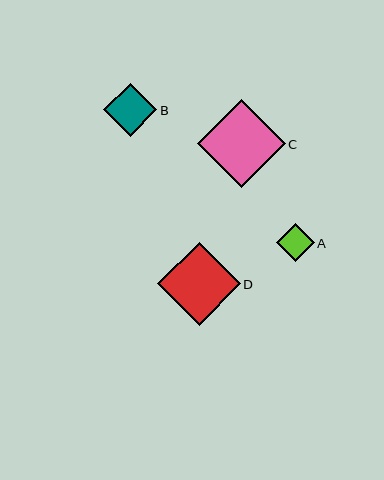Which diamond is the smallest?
Diamond A is the smallest with a size of approximately 38 pixels.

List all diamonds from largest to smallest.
From largest to smallest: C, D, B, A.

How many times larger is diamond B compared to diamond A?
Diamond B is approximately 1.4 times the size of diamond A.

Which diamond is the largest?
Diamond C is the largest with a size of approximately 88 pixels.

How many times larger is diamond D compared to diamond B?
Diamond D is approximately 1.6 times the size of diamond B.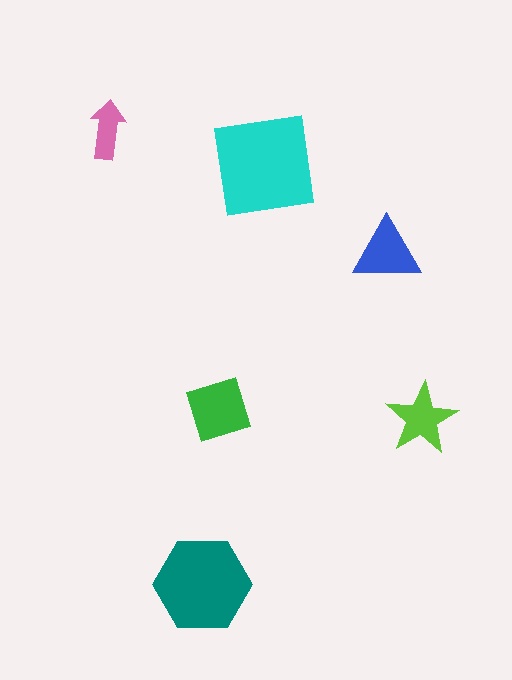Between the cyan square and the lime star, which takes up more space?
The cyan square.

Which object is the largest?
The cyan square.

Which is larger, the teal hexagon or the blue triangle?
The teal hexagon.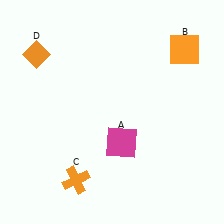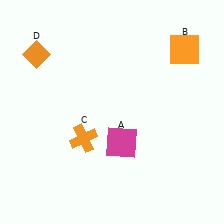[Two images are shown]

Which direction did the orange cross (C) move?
The orange cross (C) moved up.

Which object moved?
The orange cross (C) moved up.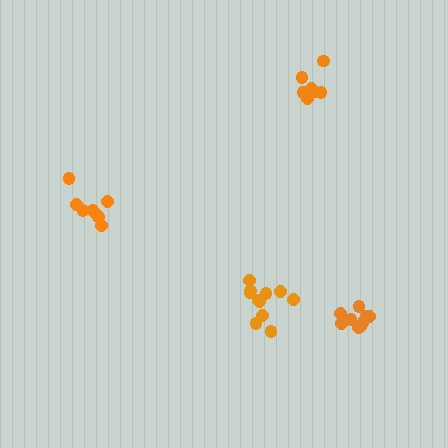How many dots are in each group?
Group 1: 8 dots, Group 2: 9 dots, Group 3: 7 dots, Group 4: 11 dots (35 total).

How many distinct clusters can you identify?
There are 4 distinct clusters.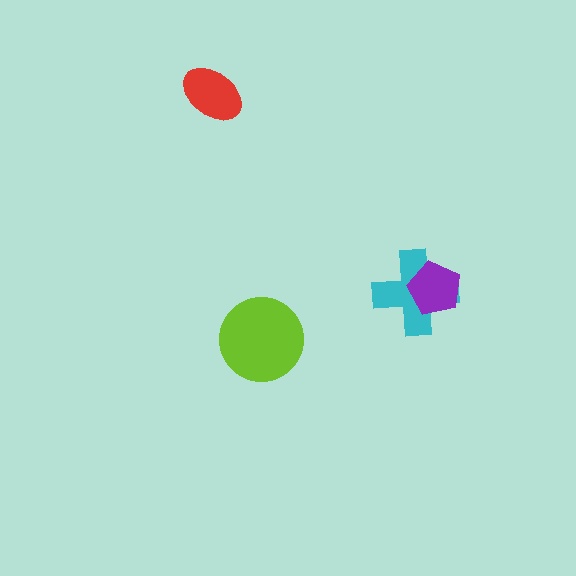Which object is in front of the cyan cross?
The purple pentagon is in front of the cyan cross.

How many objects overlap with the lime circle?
0 objects overlap with the lime circle.